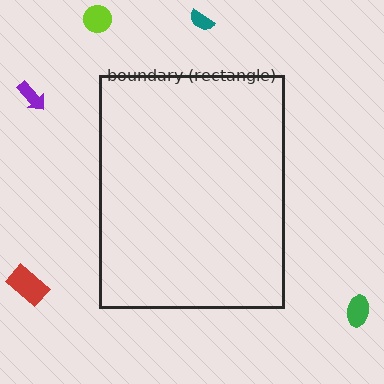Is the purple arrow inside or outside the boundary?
Outside.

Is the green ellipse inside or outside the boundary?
Outside.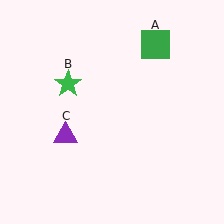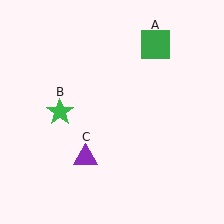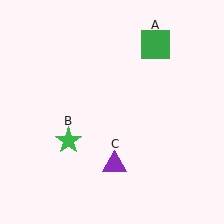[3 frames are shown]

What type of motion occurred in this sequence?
The green star (object B), purple triangle (object C) rotated counterclockwise around the center of the scene.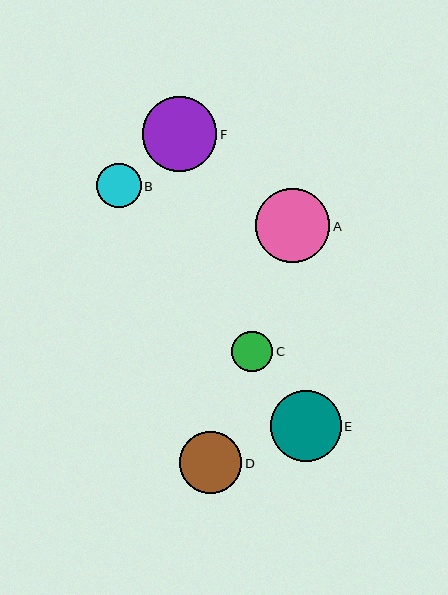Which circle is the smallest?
Circle C is the smallest with a size of approximately 41 pixels.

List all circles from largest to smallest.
From largest to smallest: F, A, E, D, B, C.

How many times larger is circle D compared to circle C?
Circle D is approximately 1.5 times the size of circle C.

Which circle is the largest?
Circle F is the largest with a size of approximately 74 pixels.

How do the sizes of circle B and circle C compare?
Circle B and circle C are approximately the same size.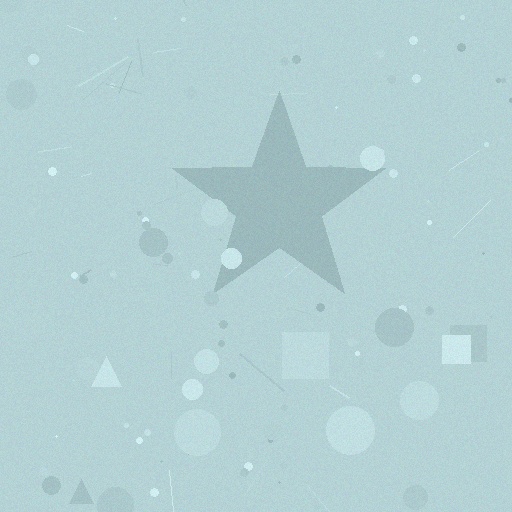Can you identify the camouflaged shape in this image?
The camouflaged shape is a star.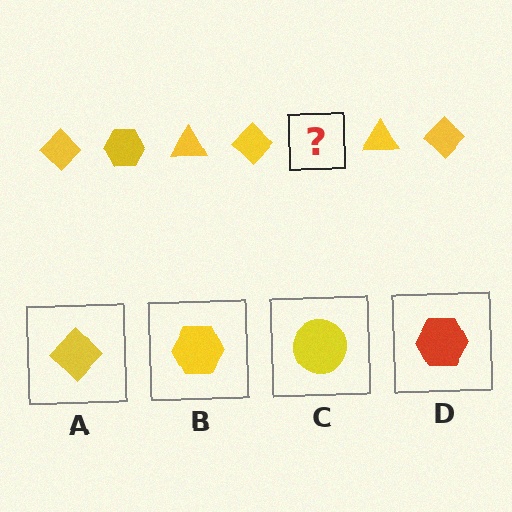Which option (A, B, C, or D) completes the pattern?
B.